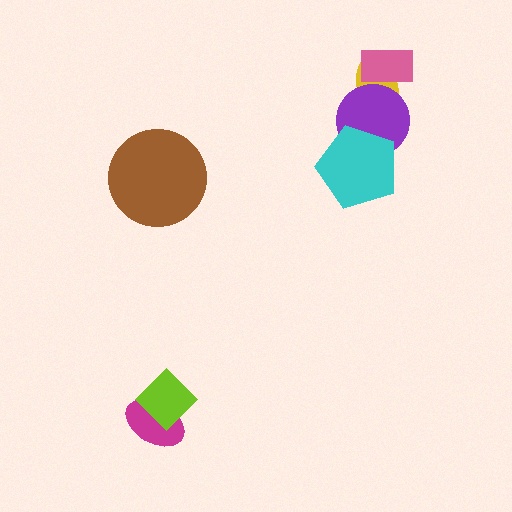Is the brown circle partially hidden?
No, no other shape covers it.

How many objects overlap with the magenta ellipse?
1 object overlaps with the magenta ellipse.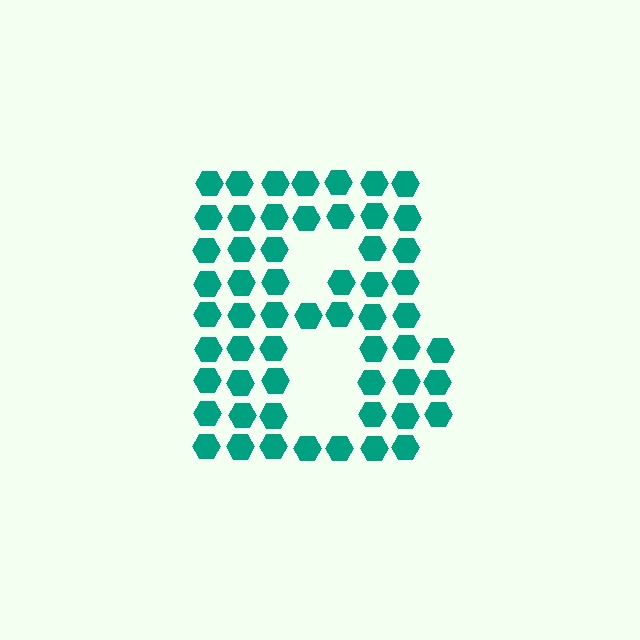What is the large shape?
The large shape is the letter B.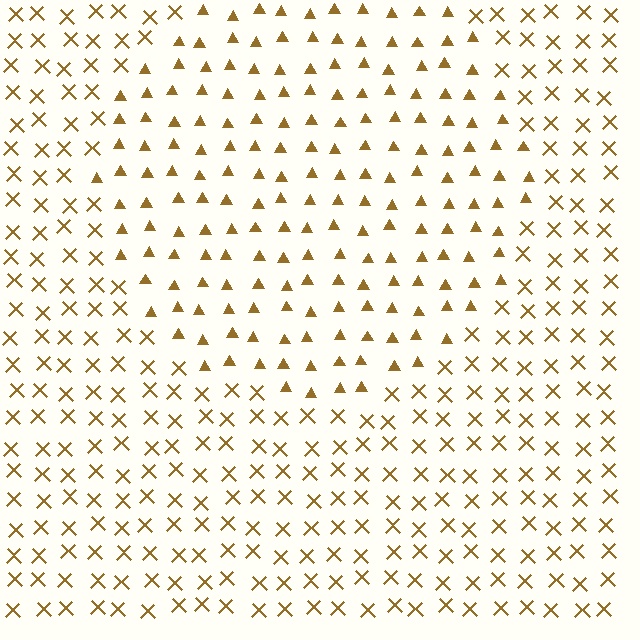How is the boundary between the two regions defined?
The boundary is defined by a change in element shape: triangles inside vs. X marks outside. All elements share the same color and spacing.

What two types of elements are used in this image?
The image uses triangles inside the circle region and X marks outside it.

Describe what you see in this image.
The image is filled with small brown elements arranged in a uniform grid. A circle-shaped region contains triangles, while the surrounding area contains X marks. The boundary is defined purely by the change in element shape.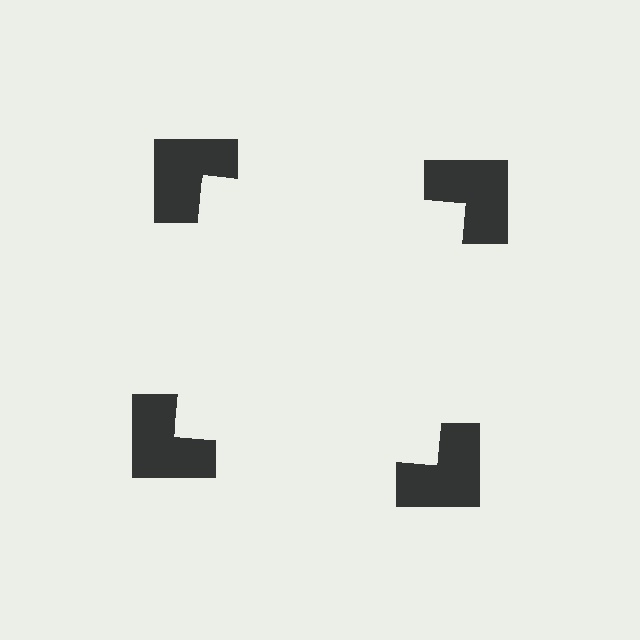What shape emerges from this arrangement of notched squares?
An illusory square — its edges are inferred from the aligned wedge cuts in the notched squares, not physically drawn.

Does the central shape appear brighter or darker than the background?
It typically appears slightly brighter than the background, even though no actual brightness change is drawn.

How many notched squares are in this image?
There are 4 — one at each vertex of the illusory square.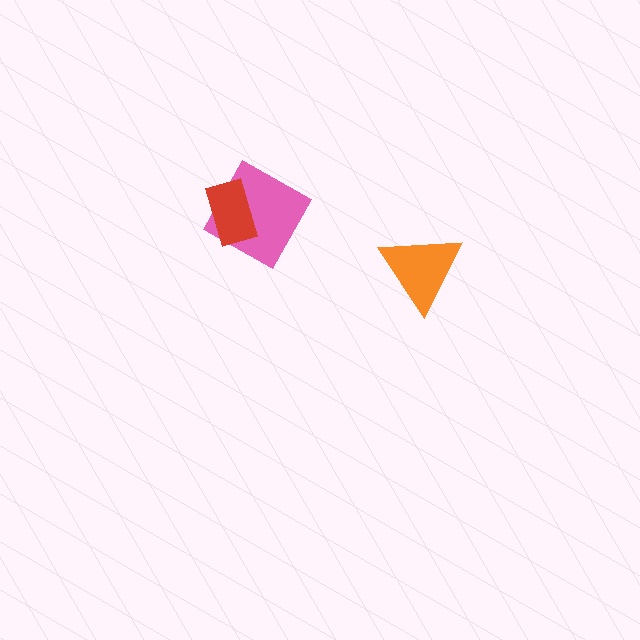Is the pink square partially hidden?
Yes, it is partially covered by another shape.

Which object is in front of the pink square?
The red rectangle is in front of the pink square.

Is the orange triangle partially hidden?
No, no other shape covers it.